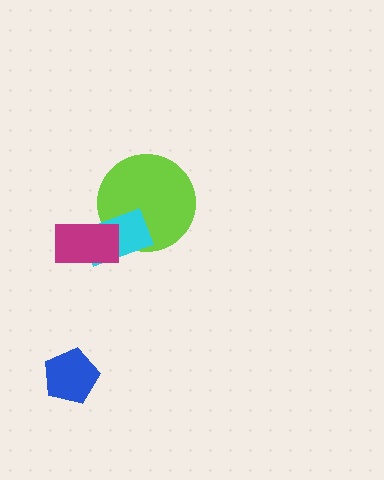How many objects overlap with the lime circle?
2 objects overlap with the lime circle.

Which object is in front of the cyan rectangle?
The magenta rectangle is in front of the cyan rectangle.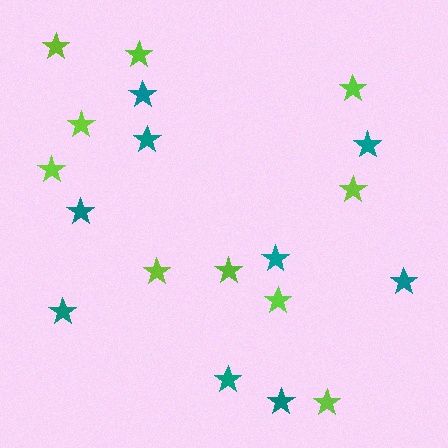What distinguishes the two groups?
There are 2 groups: one group of lime stars (10) and one group of teal stars (9).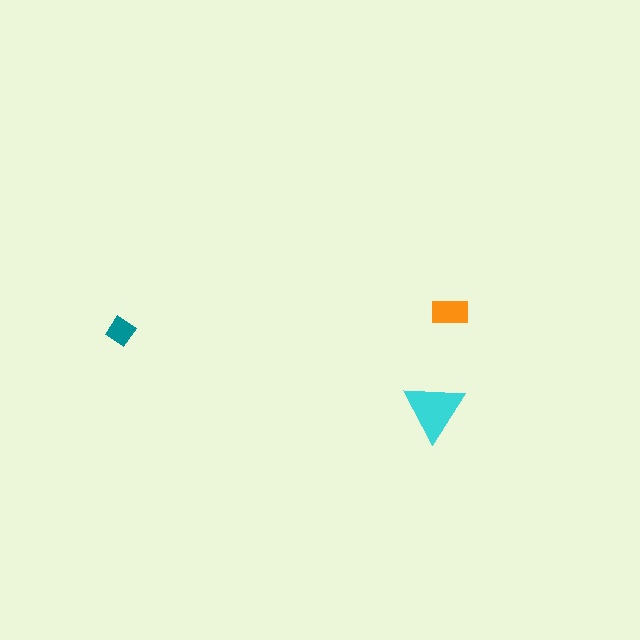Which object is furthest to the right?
The orange rectangle is rightmost.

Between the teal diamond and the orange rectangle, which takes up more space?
The orange rectangle.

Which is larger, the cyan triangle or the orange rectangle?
The cyan triangle.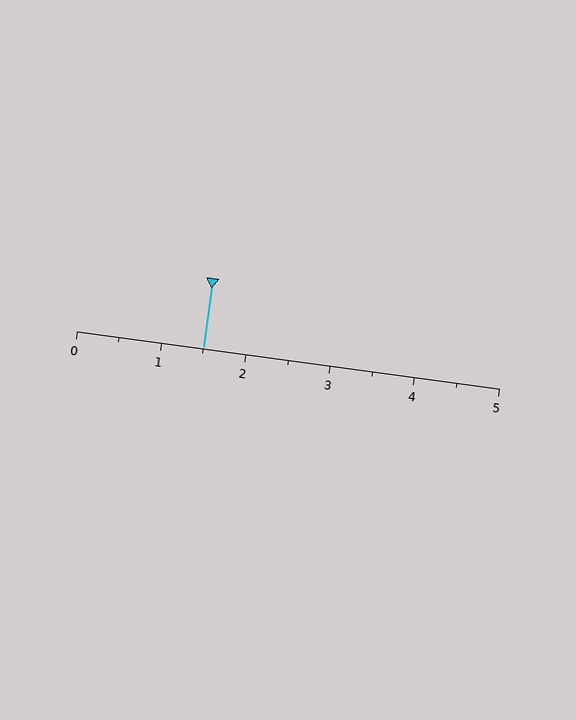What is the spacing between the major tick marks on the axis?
The major ticks are spaced 1 apart.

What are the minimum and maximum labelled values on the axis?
The axis runs from 0 to 5.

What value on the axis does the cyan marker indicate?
The marker indicates approximately 1.5.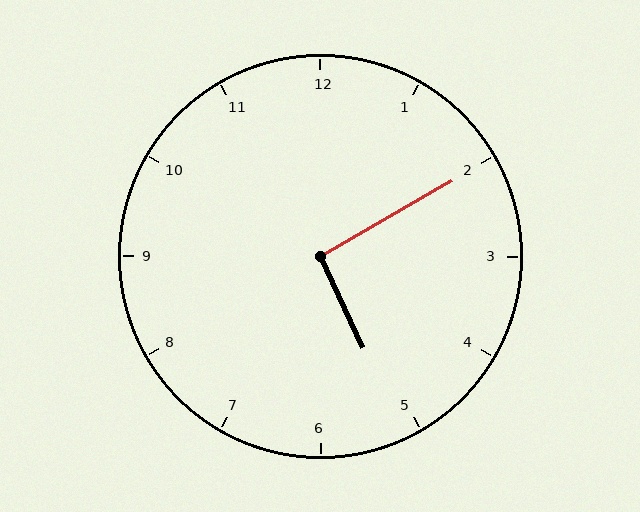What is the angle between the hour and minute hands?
Approximately 95 degrees.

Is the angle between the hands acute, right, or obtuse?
It is right.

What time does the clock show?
5:10.